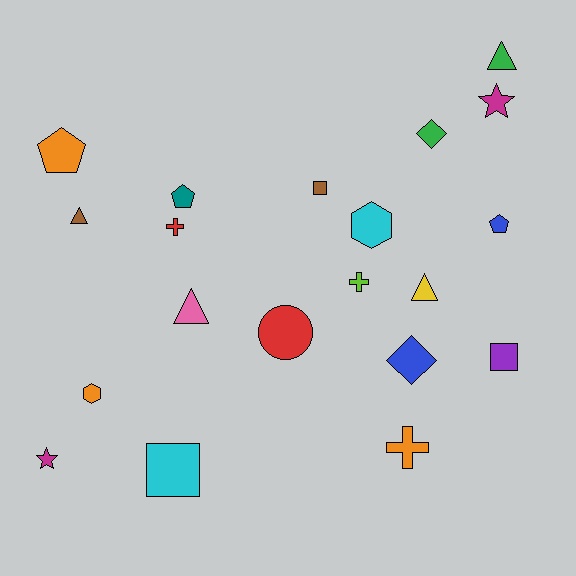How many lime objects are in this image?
There is 1 lime object.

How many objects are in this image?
There are 20 objects.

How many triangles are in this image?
There are 4 triangles.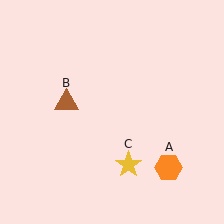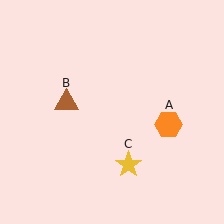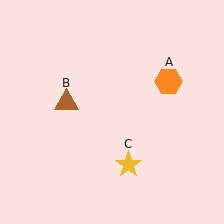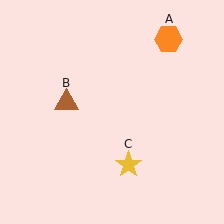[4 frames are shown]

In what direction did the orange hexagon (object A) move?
The orange hexagon (object A) moved up.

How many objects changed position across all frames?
1 object changed position: orange hexagon (object A).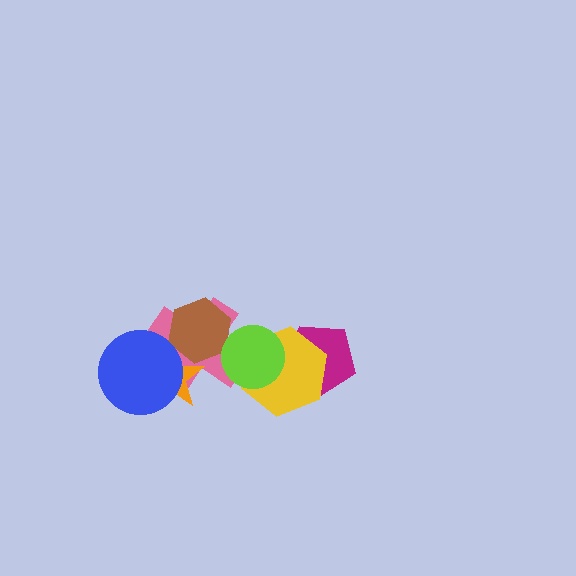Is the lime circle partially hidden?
No, no other shape covers it.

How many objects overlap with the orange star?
3 objects overlap with the orange star.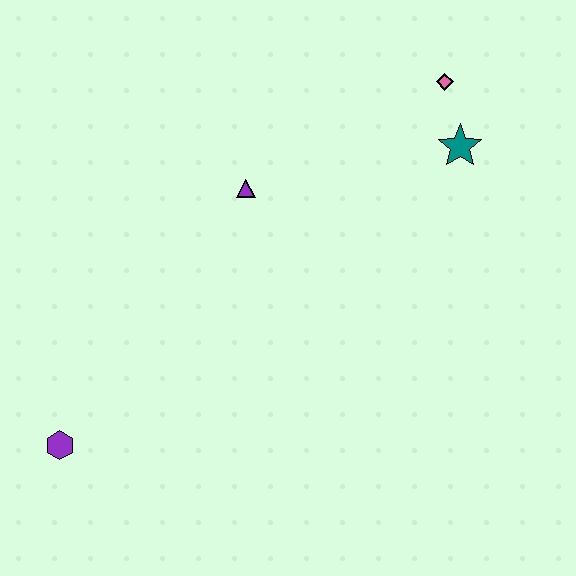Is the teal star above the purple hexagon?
Yes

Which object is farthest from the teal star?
The purple hexagon is farthest from the teal star.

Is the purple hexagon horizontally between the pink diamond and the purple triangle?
No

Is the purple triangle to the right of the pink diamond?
No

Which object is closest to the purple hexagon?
The purple triangle is closest to the purple hexagon.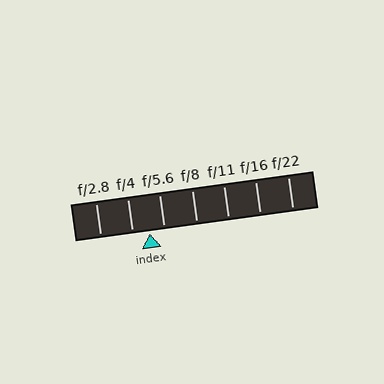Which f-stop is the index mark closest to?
The index mark is closest to f/5.6.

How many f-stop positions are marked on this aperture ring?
There are 7 f-stop positions marked.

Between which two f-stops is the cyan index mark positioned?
The index mark is between f/4 and f/5.6.